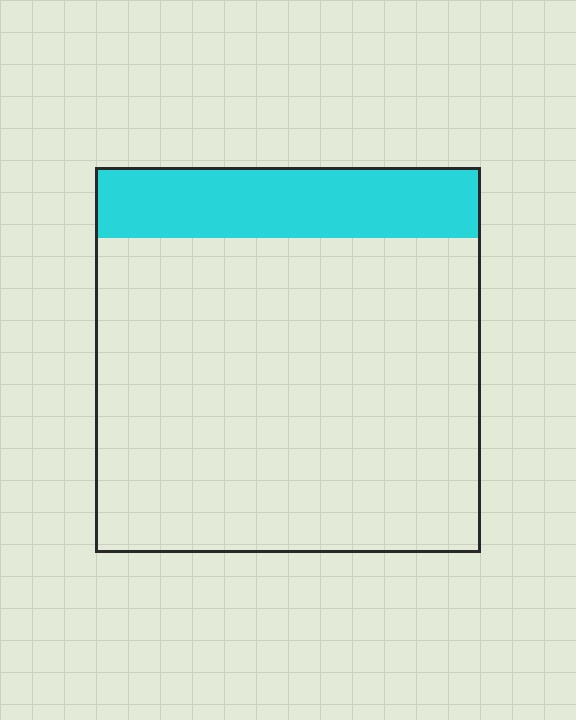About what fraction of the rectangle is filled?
About one fifth (1/5).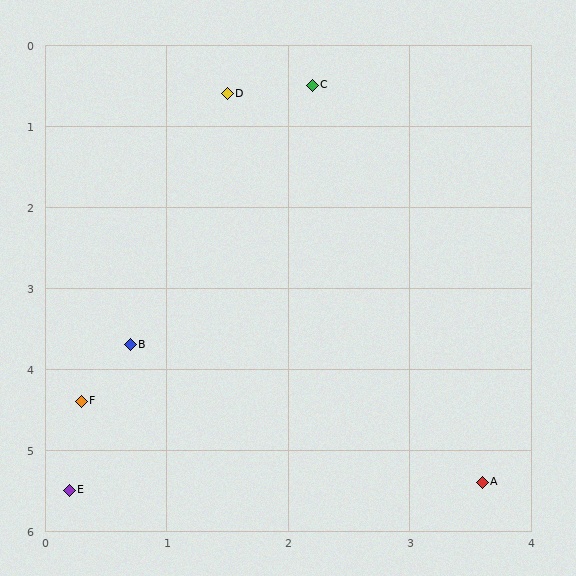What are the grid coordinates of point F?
Point F is at approximately (0.3, 4.4).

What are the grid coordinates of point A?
Point A is at approximately (3.6, 5.4).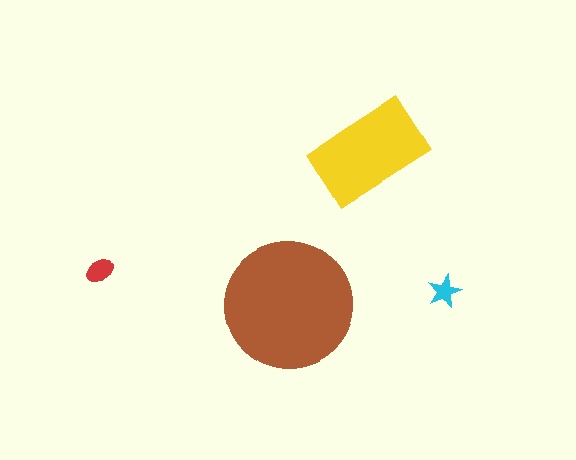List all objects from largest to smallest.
The brown circle, the yellow rectangle, the red ellipse, the cyan star.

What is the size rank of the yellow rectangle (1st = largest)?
2nd.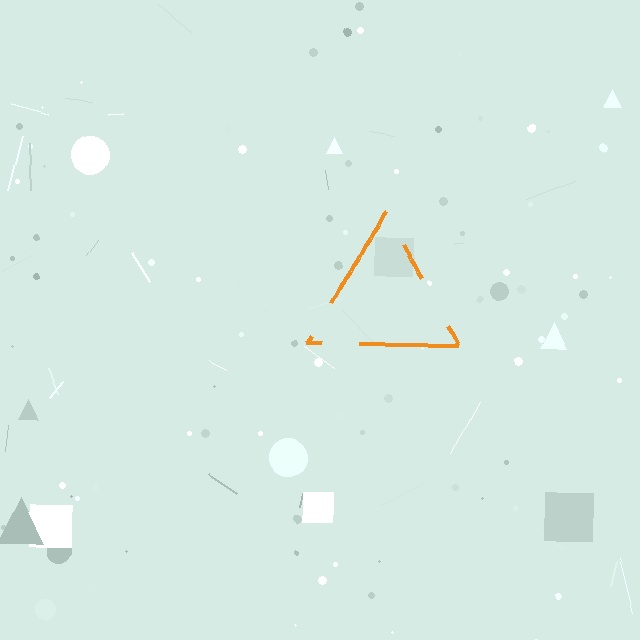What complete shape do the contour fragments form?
The contour fragments form a triangle.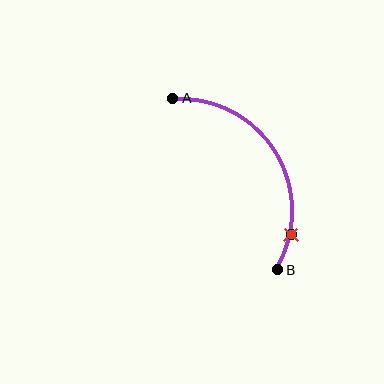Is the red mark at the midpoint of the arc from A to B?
No. The red mark lies on the arc but is closer to endpoint B. The arc midpoint would be at the point on the curve equidistant along the arc from both A and B.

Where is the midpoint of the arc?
The arc midpoint is the point on the curve farthest from the straight line joining A and B. It sits to the right of that line.